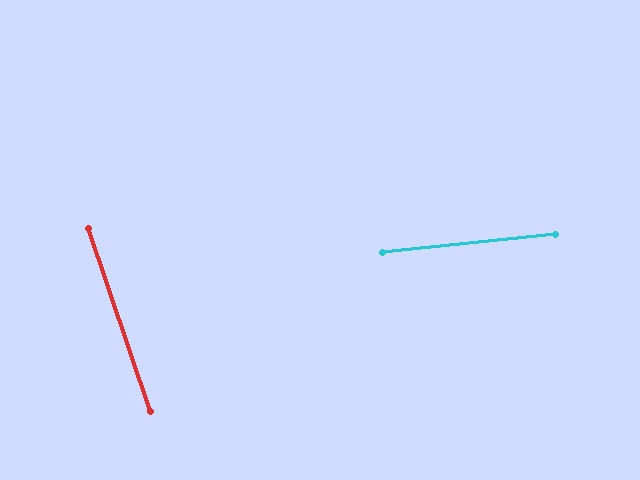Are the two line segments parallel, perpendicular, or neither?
Neither parallel nor perpendicular — they differ by about 77°.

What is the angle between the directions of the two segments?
Approximately 77 degrees.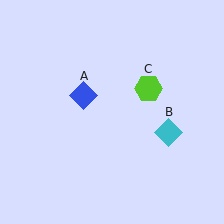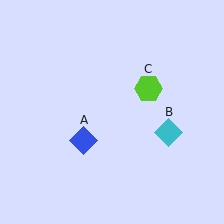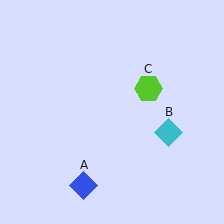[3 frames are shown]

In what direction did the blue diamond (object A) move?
The blue diamond (object A) moved down.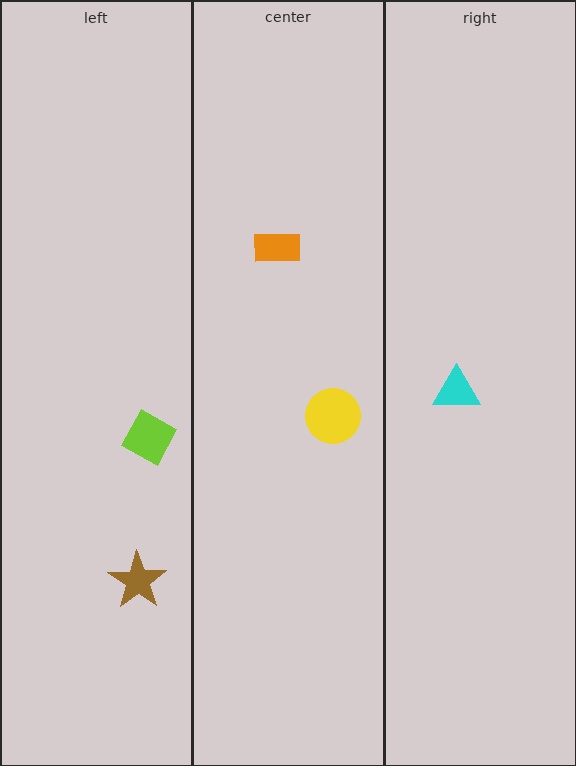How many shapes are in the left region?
2.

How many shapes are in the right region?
1.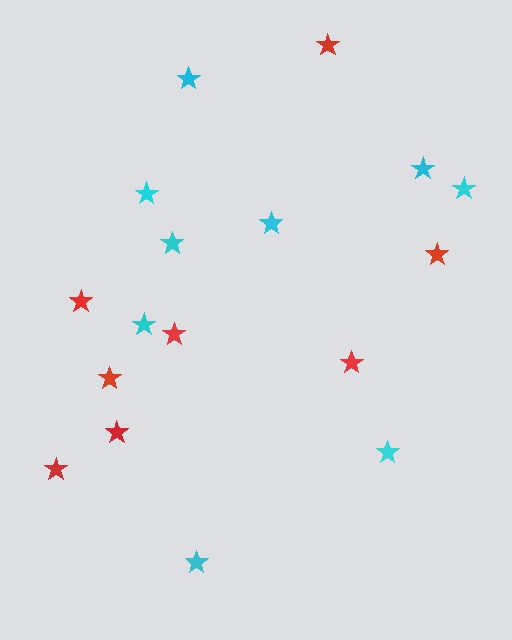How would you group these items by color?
There are 2 groups: one group of cyan stars (9) and one group of red stars (8).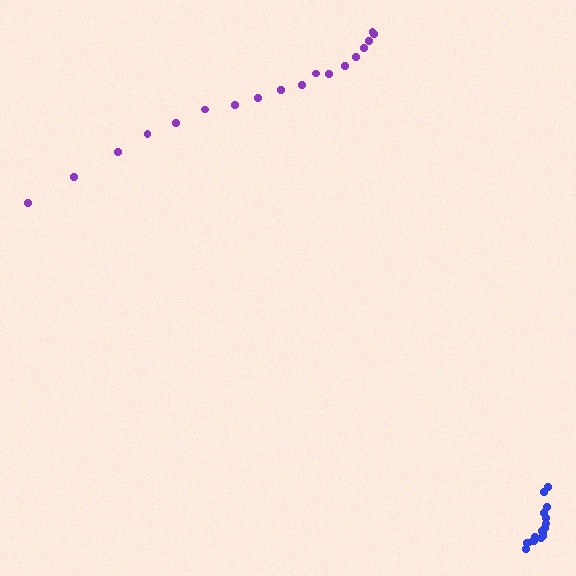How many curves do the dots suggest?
There are 2 distinct paths.